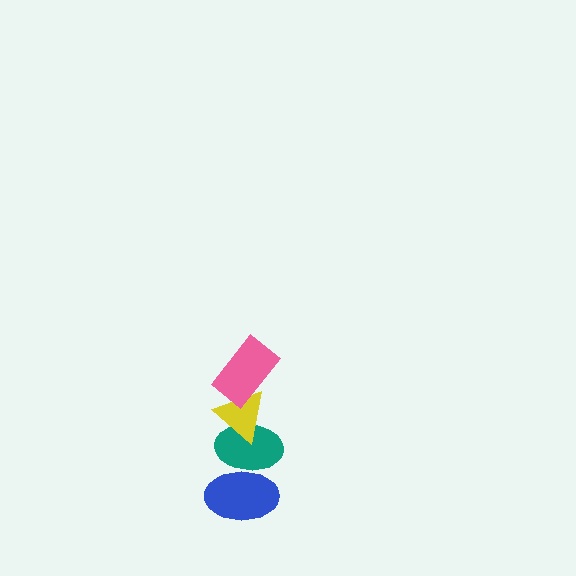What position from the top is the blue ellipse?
The blue ellipse is 4th from the top.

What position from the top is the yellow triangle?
The yellow triangle is 2nd from the top.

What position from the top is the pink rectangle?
The pink rectangle is 1st from the top.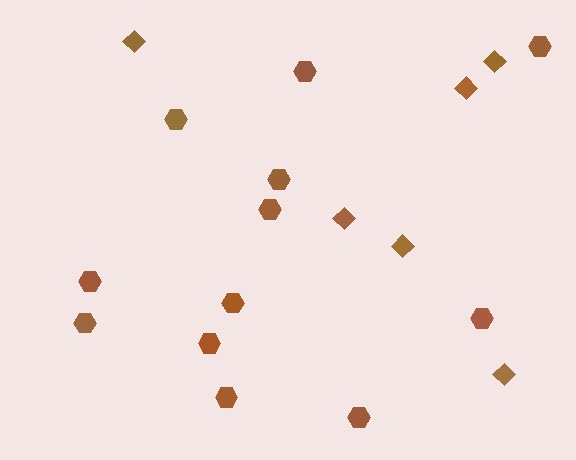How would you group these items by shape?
There are 2 groups: one group of hexagons (12) and one group of diamonds (6).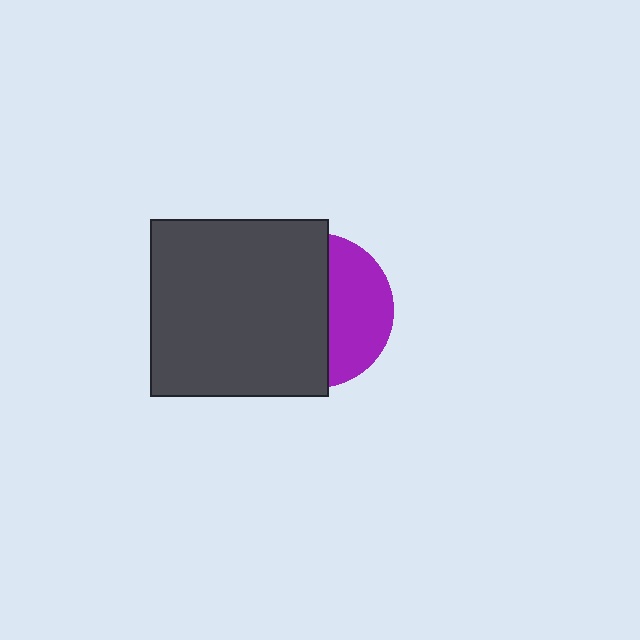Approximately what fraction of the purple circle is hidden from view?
Roughly 61% of the purple circle is hidden behind the dark gray square.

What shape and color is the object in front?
The object in front is a dark gray square.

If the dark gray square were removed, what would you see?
You would see the complete purple circle.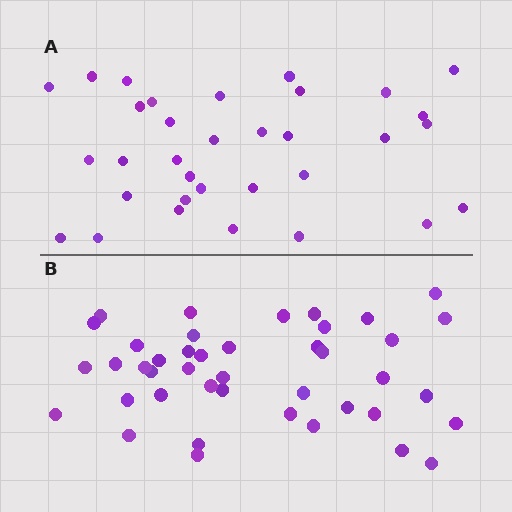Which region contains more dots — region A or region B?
Region B (the bottom region) has more dots.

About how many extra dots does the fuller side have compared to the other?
Region B has roughly 8 or so more dots than region A.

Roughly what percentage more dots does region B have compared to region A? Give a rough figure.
About 25% more.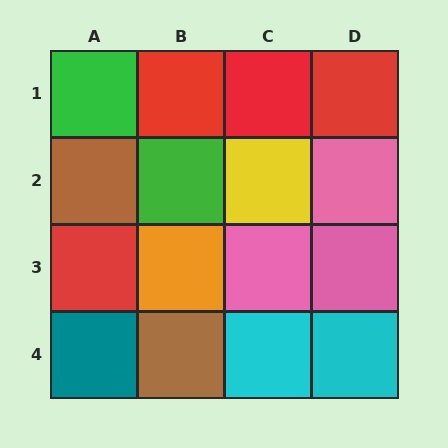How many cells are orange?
1 cell is orange.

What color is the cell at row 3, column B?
Orange.